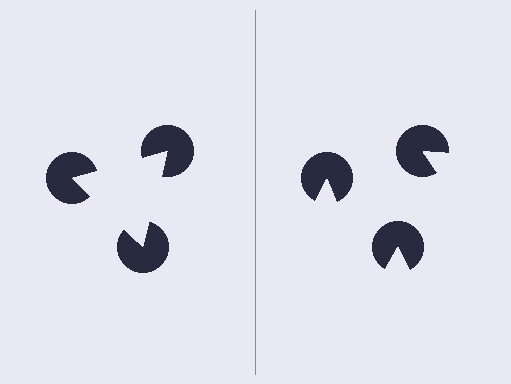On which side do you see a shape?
An illusory triangle appears on the left side. On the right side the wedge cuts are rotated, so no coherent shape forms.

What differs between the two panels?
The pac-man discs are positioned identically on both sides; only the wedge orientations differ. On the left they align to a triangle; on the right they are misaligned.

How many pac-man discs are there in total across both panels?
6 — 3 on each side.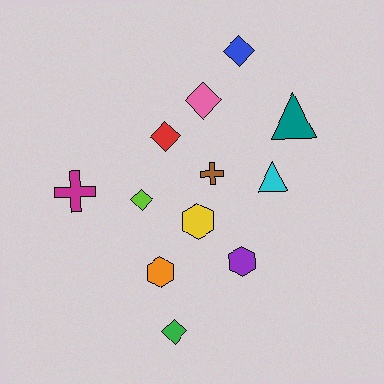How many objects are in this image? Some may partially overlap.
There are 12 objects.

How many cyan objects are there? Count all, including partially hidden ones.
There is 1 cyan object.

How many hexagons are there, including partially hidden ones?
There are 3 hexagons.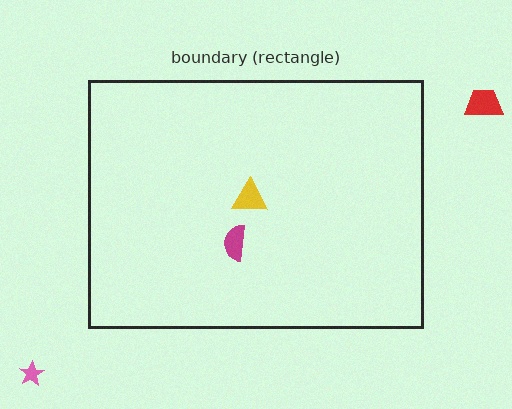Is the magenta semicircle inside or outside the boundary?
Inside.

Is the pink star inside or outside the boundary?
Outside.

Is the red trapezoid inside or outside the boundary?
Outside.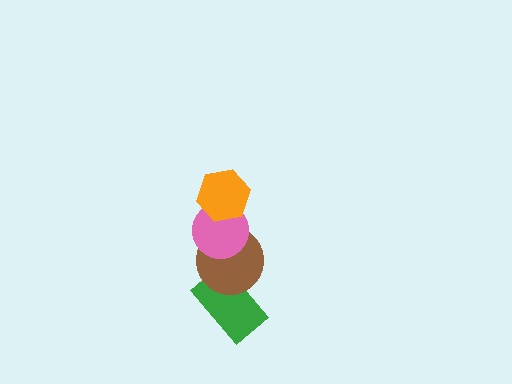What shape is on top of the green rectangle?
The brown circle is on top of the green rectangle.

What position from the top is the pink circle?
The pink circle is 2nd from the top.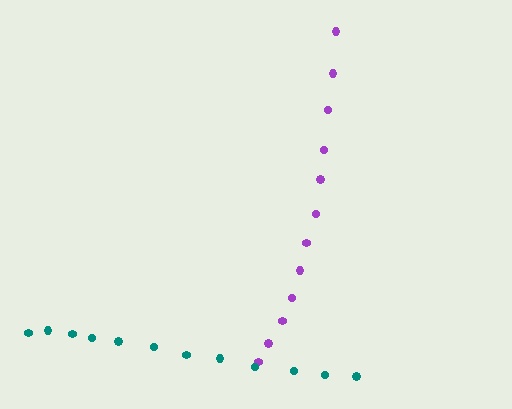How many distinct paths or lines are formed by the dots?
There are 2 distinct paths.